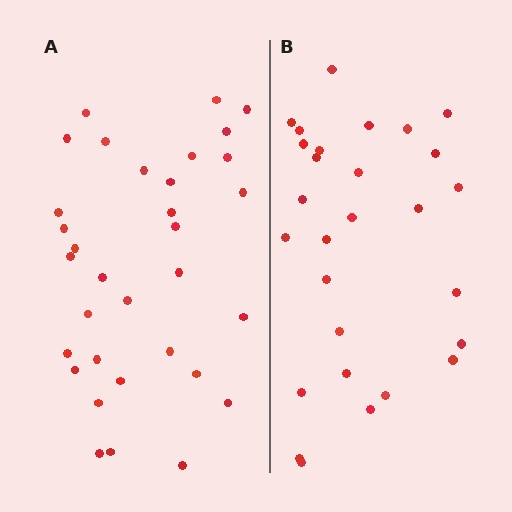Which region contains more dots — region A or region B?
Region A (the left region) has more dots.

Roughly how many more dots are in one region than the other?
Region A has about 5 more dots than region B.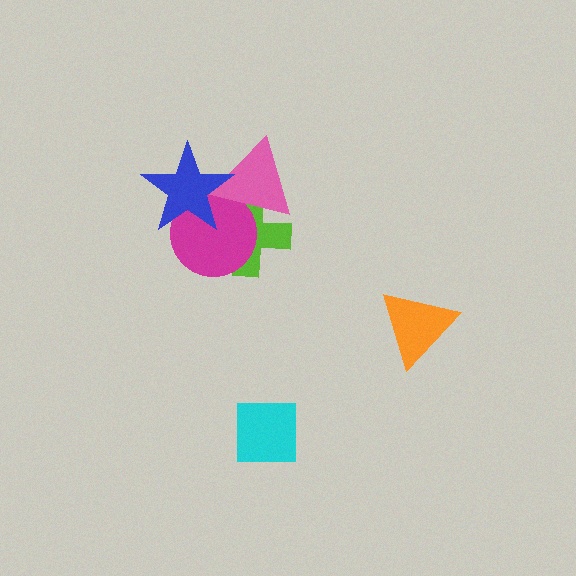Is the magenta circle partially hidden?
Yes, it is partially covered by another shape.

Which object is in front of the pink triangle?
The blue star is in front of the pink triangle.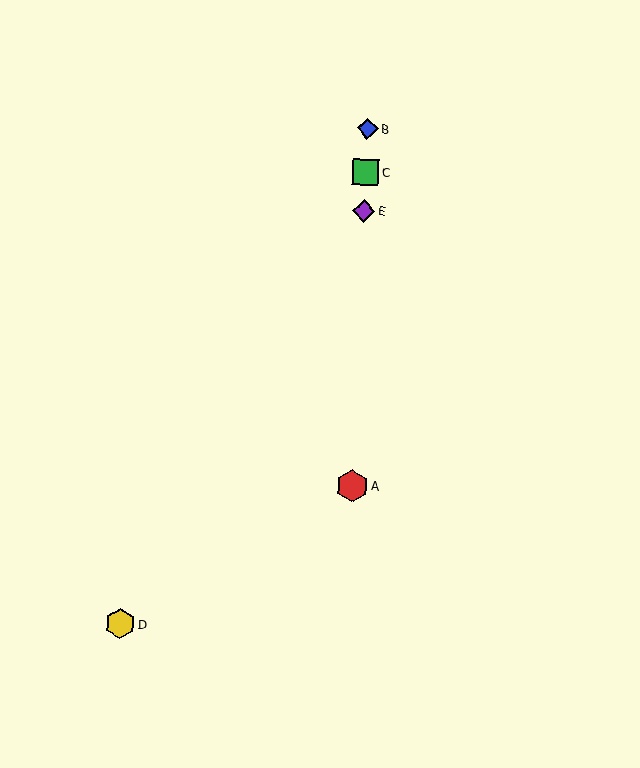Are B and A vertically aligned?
Yes, both are at x≈367.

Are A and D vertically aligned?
No, A is at x≈352 and D is at x≈120.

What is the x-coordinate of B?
Object B is at x≈367.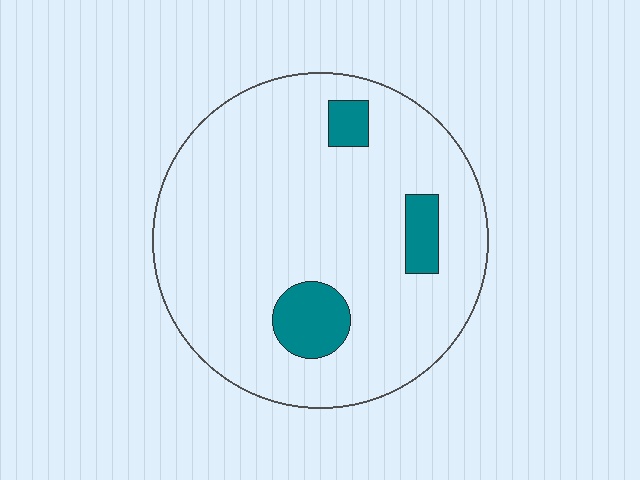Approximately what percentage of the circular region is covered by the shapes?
Approximately 10%.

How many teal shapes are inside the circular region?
3.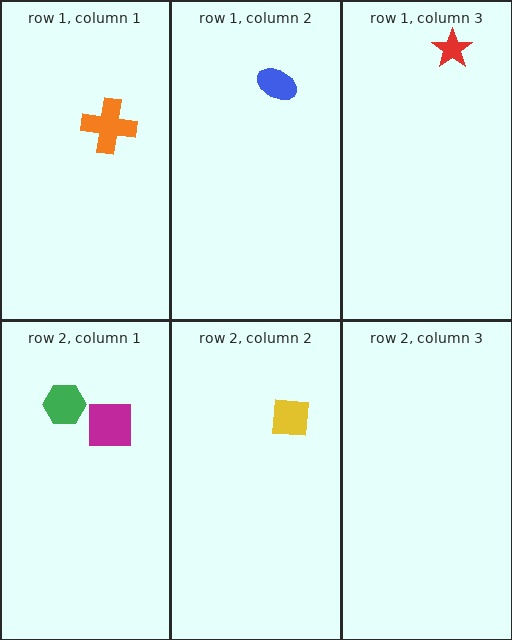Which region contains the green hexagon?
The row 2, column 1 region.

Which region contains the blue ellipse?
The row 1, column 2 region.